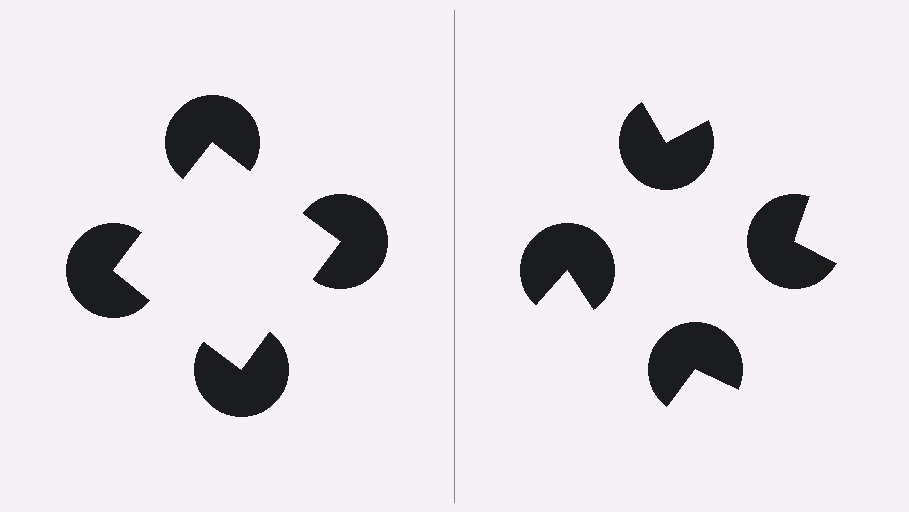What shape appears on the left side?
An illusory square.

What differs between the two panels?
The pac-man discs are positioned identically on both sides; only the wedge orientations differ. On the left they align to a square; on the right they are misaligned.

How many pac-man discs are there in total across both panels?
8 — 4 on each side.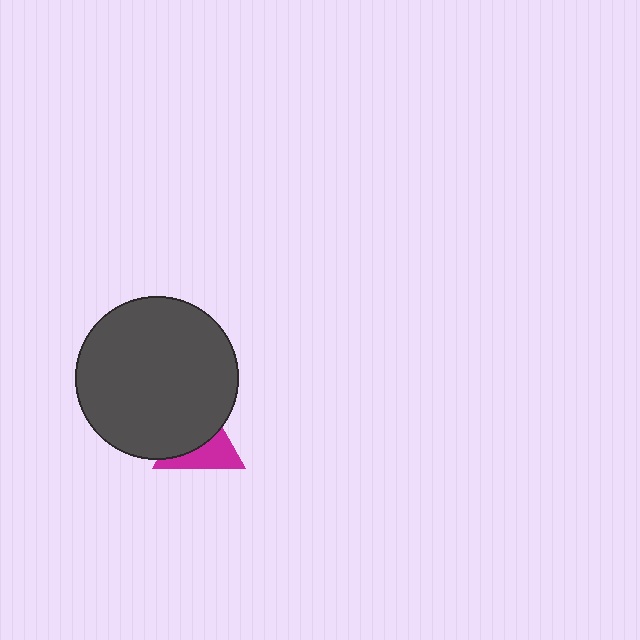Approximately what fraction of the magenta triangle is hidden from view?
Roughly 54% of the magenta triangle is hidden behind the dark gray circle.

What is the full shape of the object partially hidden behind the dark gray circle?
The partially hidden object is a magenta triangle.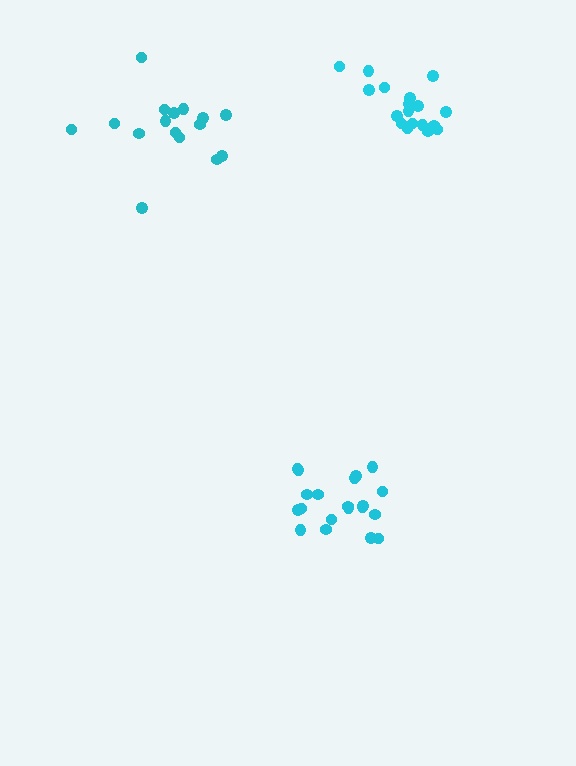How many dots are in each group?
Group 1: 20 dots, Group 2: 16 dots, Group 3: 18 dots (54 total).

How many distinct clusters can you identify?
There are 3 distinct clusters.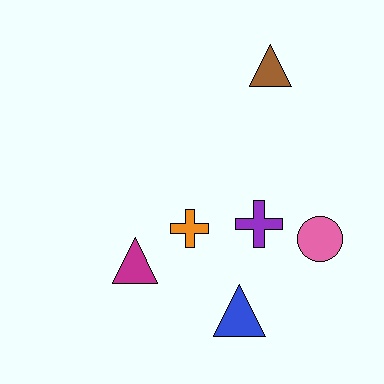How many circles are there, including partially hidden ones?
There is 1 circle.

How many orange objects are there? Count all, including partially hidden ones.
There is 1 orange object.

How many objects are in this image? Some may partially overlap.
There are 6 objects.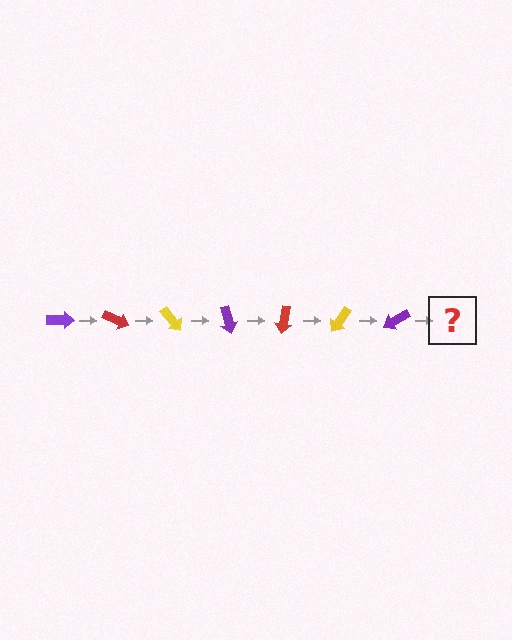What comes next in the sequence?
The next element should be a red arrow, rotated 175 degrees from the start.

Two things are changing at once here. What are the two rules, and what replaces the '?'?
The two rules are that it rotates 25 degrees each step and the color cycles through purple, red, and yellow. The '?' should be a red arrow, rotated 175 degrees from the start.